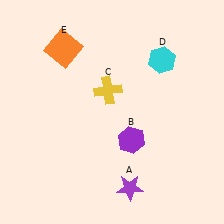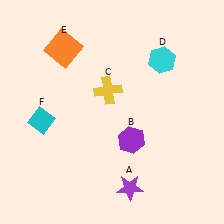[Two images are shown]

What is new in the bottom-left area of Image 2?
A cyan diamond (F) was added in the bottom-left area of Image 2.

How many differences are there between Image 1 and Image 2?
There is 1 difference between the two images.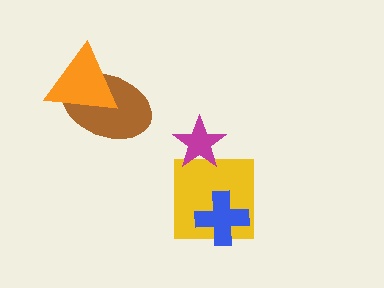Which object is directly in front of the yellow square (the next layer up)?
The blue cross is directly in front of the yellow square.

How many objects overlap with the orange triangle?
1 object overlaps with the orange triangle.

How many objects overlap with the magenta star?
1 object overlaps with the magenta star.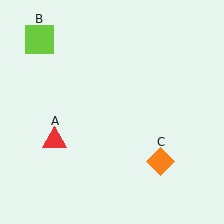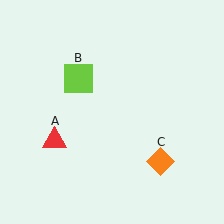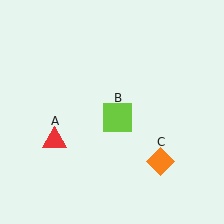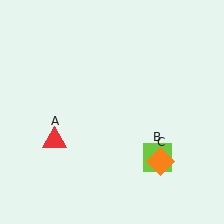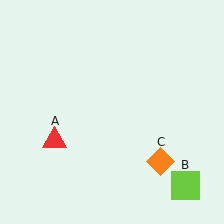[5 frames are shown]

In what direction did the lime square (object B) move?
The lime square (object B) moved down and to the right.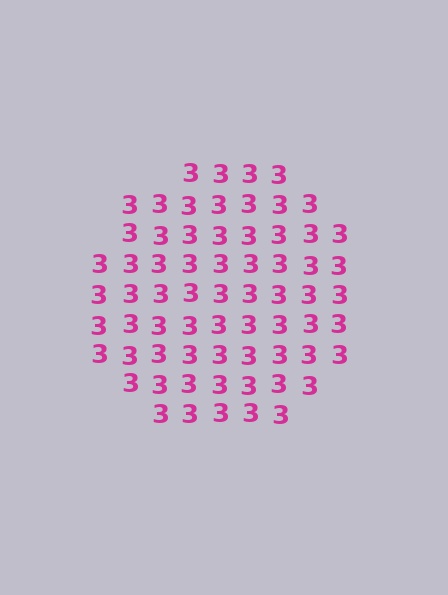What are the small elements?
The small elements are digit 3's.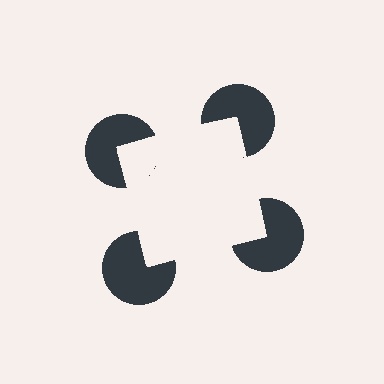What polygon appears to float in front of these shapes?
An illusory square — its edges are inferred from the aligned wedge cuts in the pac-man discs, not physically drawn.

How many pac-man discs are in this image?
There are 4 — one at each vertex of the illusory square.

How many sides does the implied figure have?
4 sides.